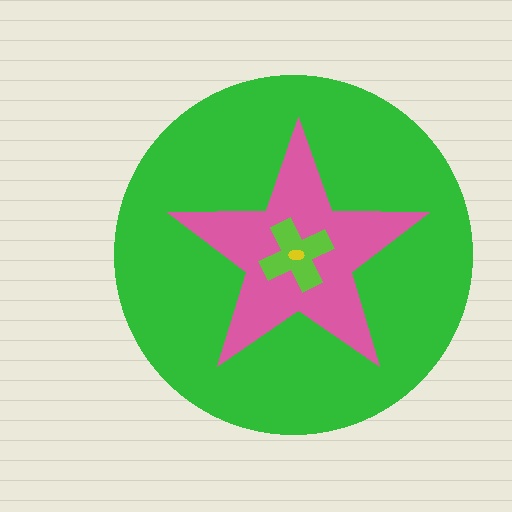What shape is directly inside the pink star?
The lime cross.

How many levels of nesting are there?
4.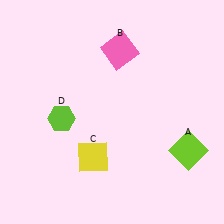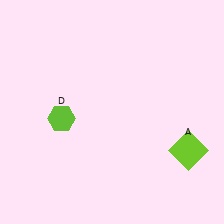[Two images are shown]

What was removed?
The pink square (B), the yellow square (C) were removed in Image 2.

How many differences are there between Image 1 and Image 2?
There are 2 differences between the two images.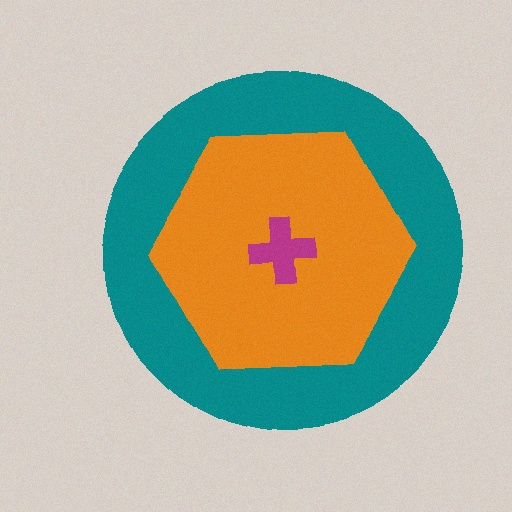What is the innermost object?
The magenta cross.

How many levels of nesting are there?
3.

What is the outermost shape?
The teal circle.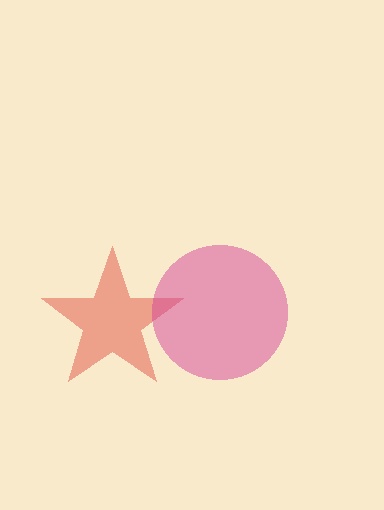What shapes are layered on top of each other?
The layered shapes are: a red star, a magenta circle.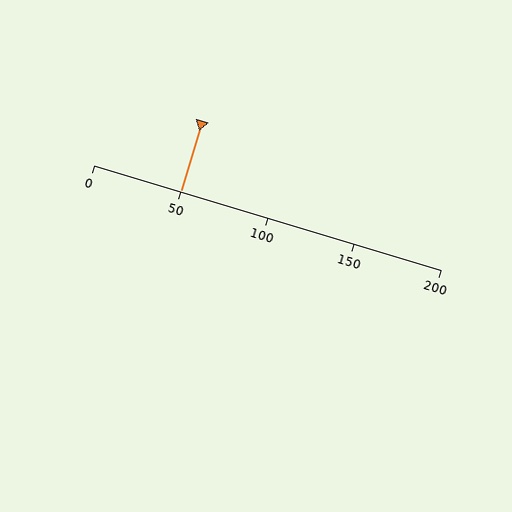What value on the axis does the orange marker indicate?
The marker indicates approximately 50.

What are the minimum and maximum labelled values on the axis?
The axis runs from 0 to 200.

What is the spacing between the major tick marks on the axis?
The major ticks are spaced 50 apart.